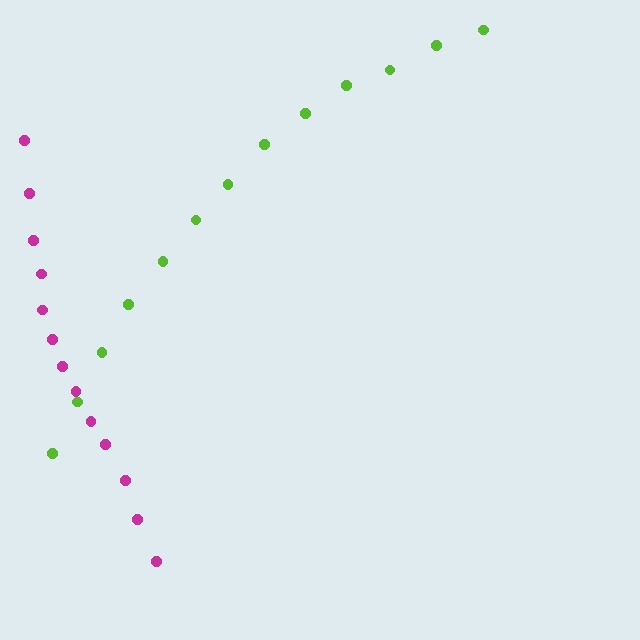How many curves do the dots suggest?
There are 2 distinct paths.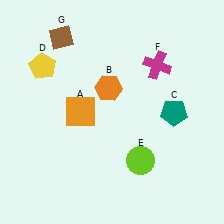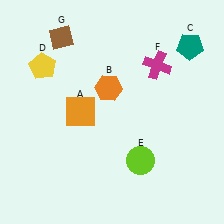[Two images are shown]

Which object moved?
The teal pentagon (C) moved up.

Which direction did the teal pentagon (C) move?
The teal pentagon (C) moved up.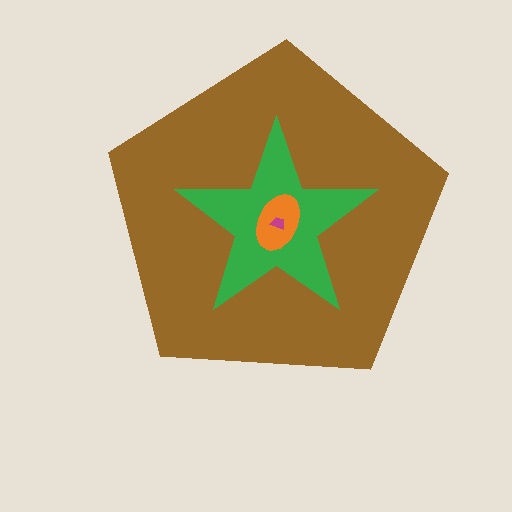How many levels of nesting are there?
4.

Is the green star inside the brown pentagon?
Yes.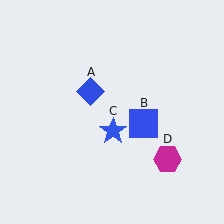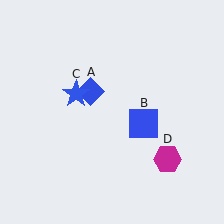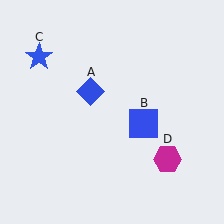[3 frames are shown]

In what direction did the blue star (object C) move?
The blue star (object C) moved up and to the left.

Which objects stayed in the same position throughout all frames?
Blue diamond (object A) and blue square (object B) and magenta hexagon (object D) remained stationary.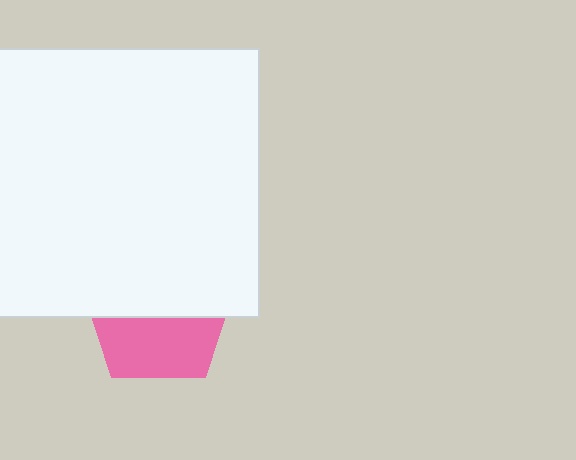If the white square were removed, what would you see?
You would see the complete pink pentagon.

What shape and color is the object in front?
The object in front is a white square.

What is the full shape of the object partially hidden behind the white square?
The partially hidden object is a pink pentagon.